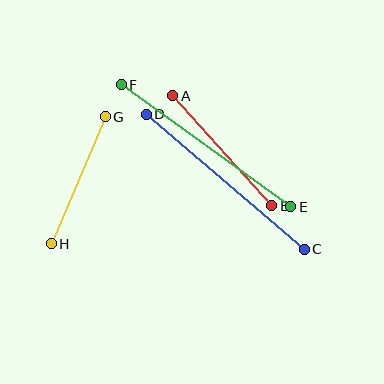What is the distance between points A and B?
The distance is approximately 148 pixels.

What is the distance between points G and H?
The distance is approximately 138 pixels.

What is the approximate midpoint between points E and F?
The midpoint is at approximately (206, 146) pixels.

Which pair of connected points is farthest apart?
Points E and F are farthest apart.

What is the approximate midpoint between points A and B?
The midpoint is at approximately (222, 151) pixels.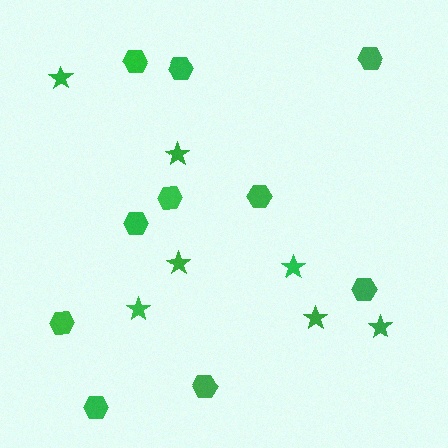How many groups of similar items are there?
There are 2 groups: one group of hexagons (10) and one group of stars (7).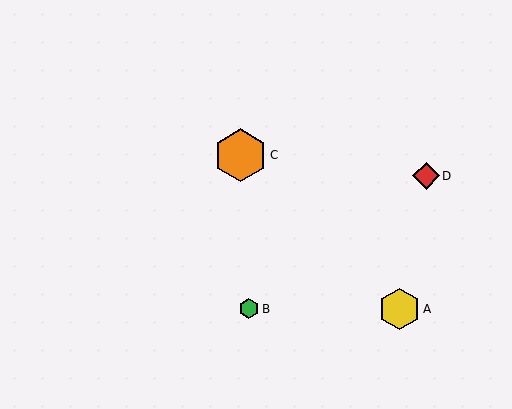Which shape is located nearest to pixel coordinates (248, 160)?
The orange hexagon (labeled C) at (241, 155) is nearest to that location.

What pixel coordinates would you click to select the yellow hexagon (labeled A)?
Click at (399, 309) to select the yellow hexagon A.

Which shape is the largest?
The orange hexagon (labeled C) is the largest.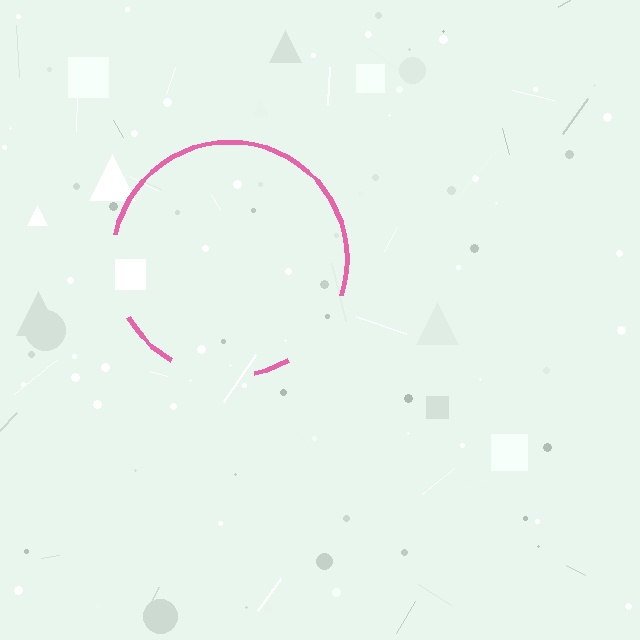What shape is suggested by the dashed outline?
The dashed outline suggests a circle.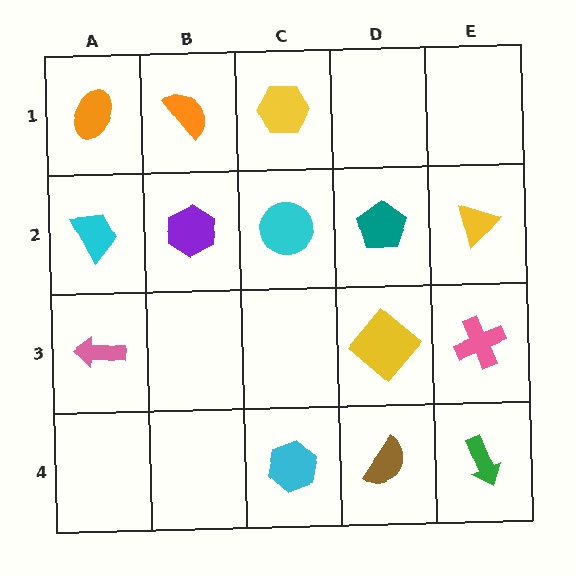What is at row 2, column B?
A purple hexagon.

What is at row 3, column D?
A yellow diamond.